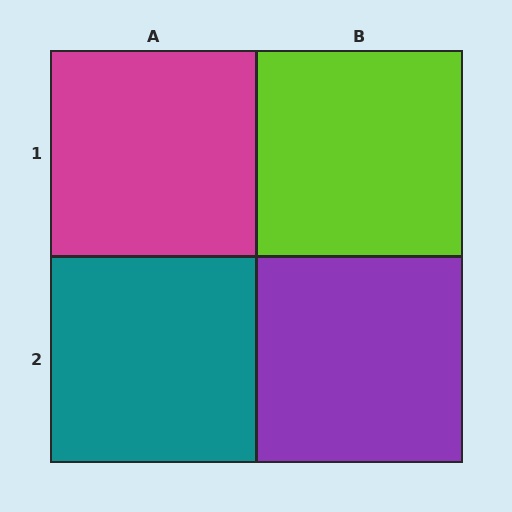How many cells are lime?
1 cell is lime.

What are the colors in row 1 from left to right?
Magenta, lime.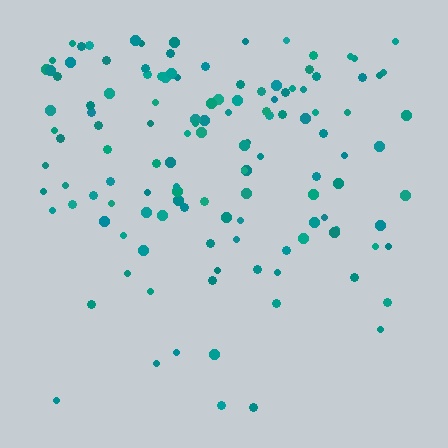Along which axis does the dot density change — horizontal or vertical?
Vertical.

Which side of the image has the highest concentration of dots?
The top.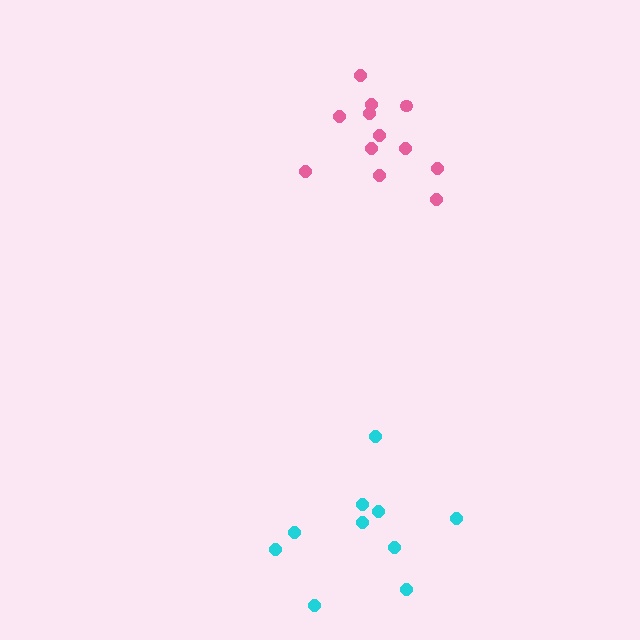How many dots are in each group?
Group 1: 12 dots, Group 2: 10 dots (22 total).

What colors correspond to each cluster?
The clusters are colored: pink, cyan.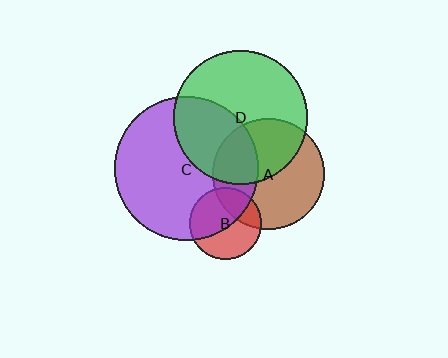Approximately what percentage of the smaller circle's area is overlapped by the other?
Approximately 55%.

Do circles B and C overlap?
Yes.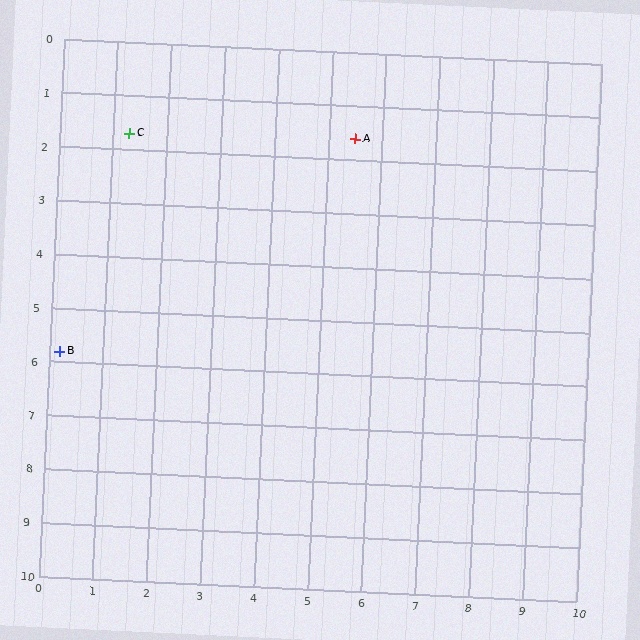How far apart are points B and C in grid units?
Points B and C are about 4.2 grid units apart.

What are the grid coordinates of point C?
Point C is at approximately (1.3, 1.7).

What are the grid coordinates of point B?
Point B is at approximately (0.2, 5.8).